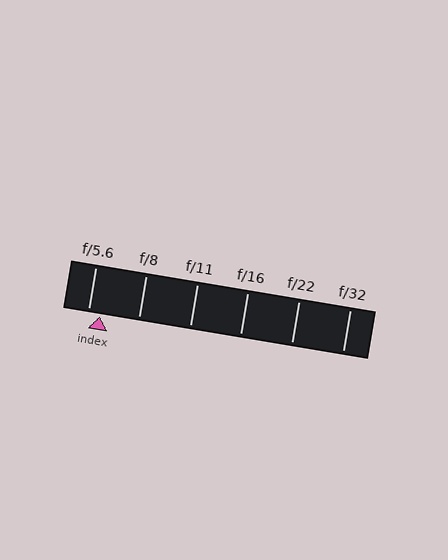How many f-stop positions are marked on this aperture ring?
There are 6 f-stop positions marked.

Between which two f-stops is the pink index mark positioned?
The index mark is between f/5.6 and f/8.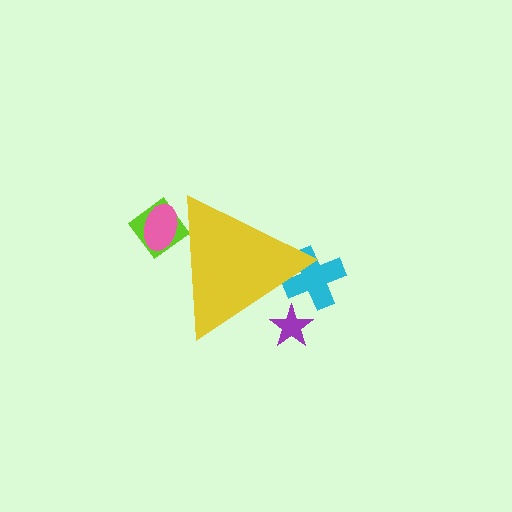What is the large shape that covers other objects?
A yellow triangle.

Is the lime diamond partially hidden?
Yes, the lime diamond is partially hidden behind the yellow triangle.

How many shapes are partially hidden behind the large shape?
4 shapes are partially hidden.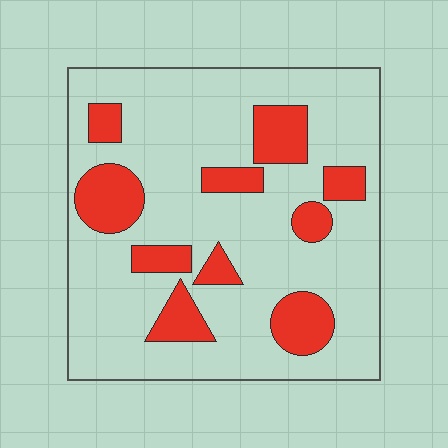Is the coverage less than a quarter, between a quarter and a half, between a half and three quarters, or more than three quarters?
Less than a quarter.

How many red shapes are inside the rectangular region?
10.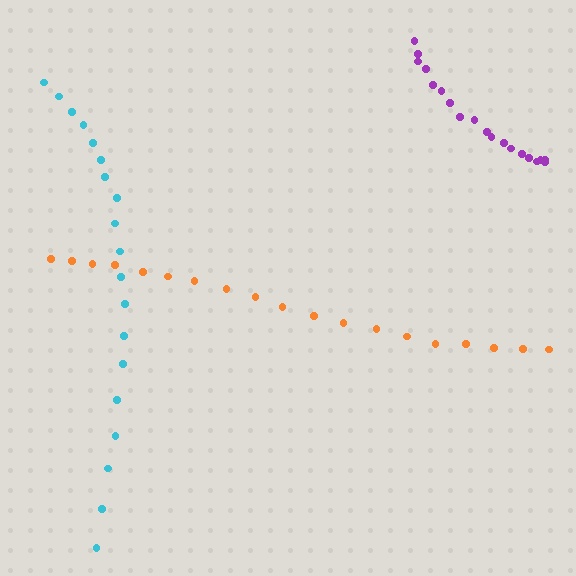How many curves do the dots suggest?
There are 3 distinct paths.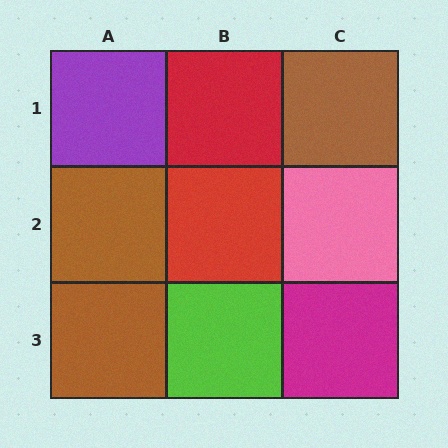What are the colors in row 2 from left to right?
Brown, red, pink.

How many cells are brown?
3 cells are brown.